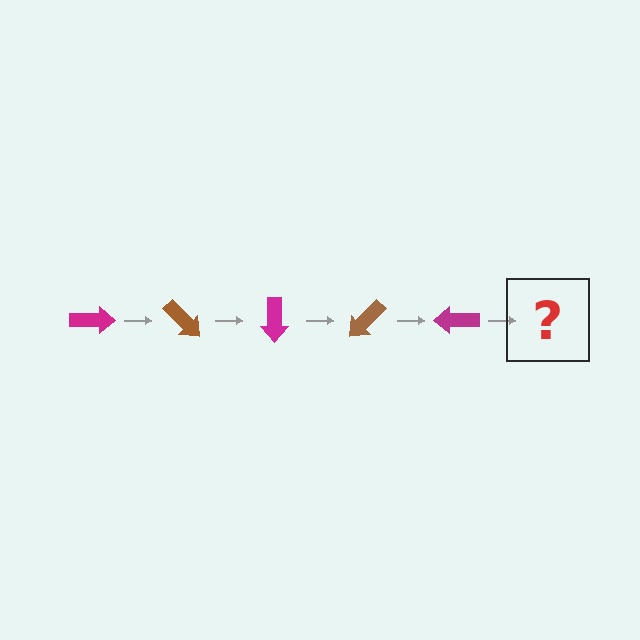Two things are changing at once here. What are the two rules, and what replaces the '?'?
The two rules are that it rotates 45 degrees each step and the color cycles through magenta and brown. The '?' should be a brown arrow, rotated 225 degrees from the start.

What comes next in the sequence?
The next element should be a brown arrow, rotated 225 degrees from the start.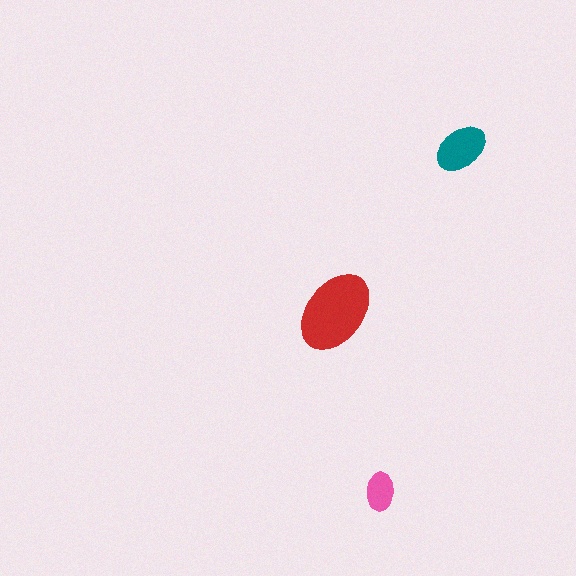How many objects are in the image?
There are 3 objects in the image.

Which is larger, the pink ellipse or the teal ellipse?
The teal one.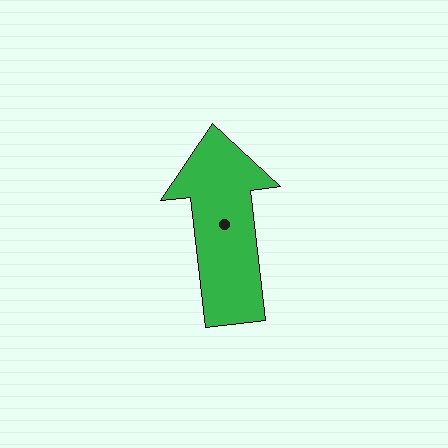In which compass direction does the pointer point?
North.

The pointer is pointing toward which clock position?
Roughly 12 o'clock.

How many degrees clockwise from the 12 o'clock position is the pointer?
Approximately 353 degrees.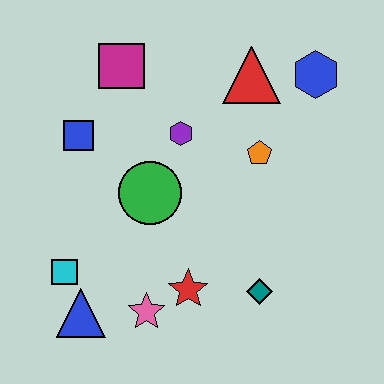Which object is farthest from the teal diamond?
The magenta square is farthest from the teal diamond.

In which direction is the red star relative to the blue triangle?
The red star is to the right of the blue triangle.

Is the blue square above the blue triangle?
Yes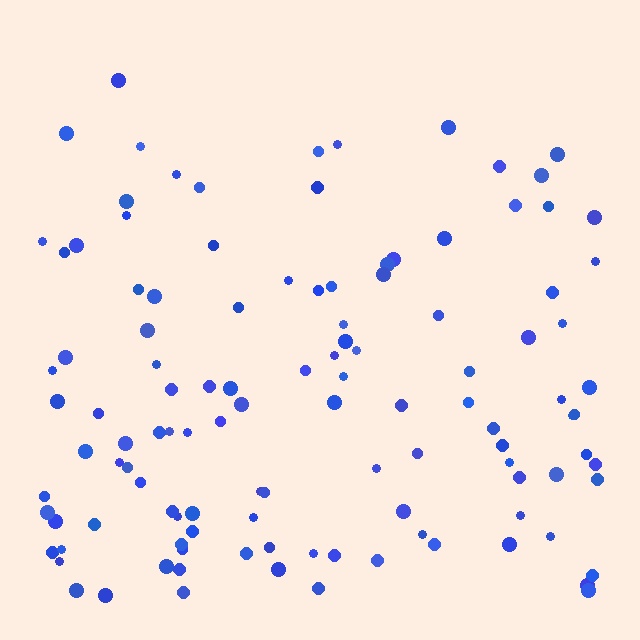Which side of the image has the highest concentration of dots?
The bottom.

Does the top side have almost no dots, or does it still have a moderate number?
Still a moderate number, just noticeably fewer than the bottom.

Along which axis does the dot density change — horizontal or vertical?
Vertical.